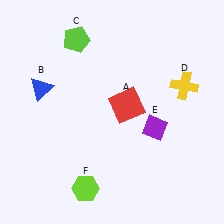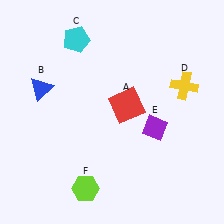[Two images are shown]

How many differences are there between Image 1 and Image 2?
There is 1 difference between the two images.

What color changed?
The pentagon (C) changed from lime in Image 1 to cyan in Image 2.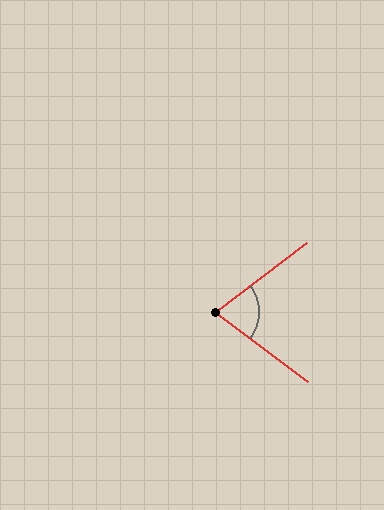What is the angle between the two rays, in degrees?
Approximately 74 degrees.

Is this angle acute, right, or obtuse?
It is acute.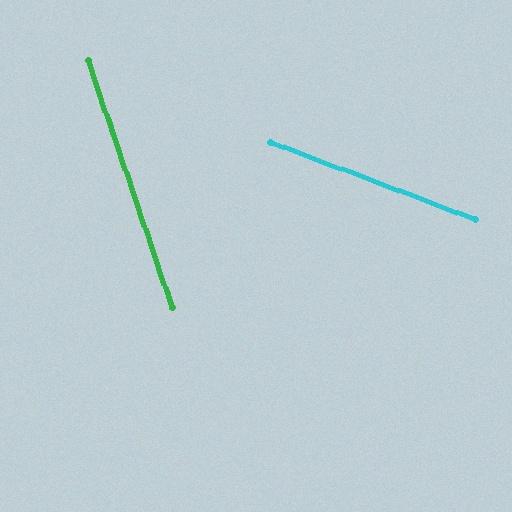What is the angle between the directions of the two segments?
Approximately 50 degrees.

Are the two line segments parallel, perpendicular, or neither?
Neither parallel nor perpendicular — they differ by about 50°.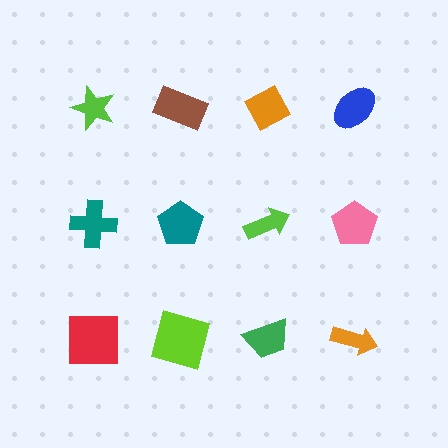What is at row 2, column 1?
A teal cross.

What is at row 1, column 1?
A lime star.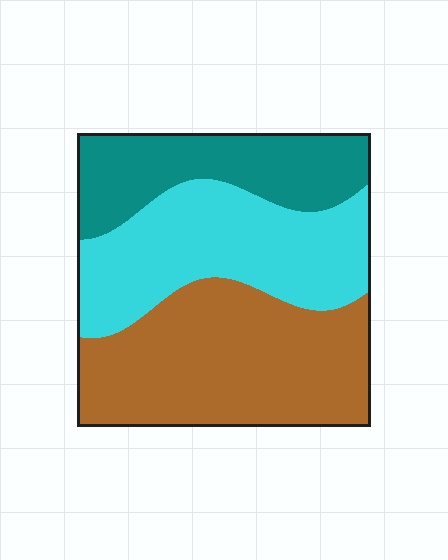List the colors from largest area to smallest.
From largest to smallest: brown, cyan, teal.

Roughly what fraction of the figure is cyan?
Cyan covers 34% of the figure.